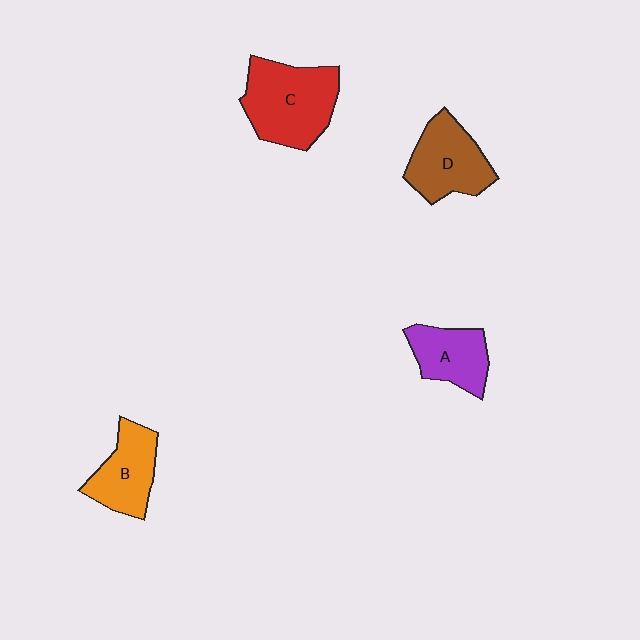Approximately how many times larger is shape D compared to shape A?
Approximately 1.2 times.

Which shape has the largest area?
Shape C (red).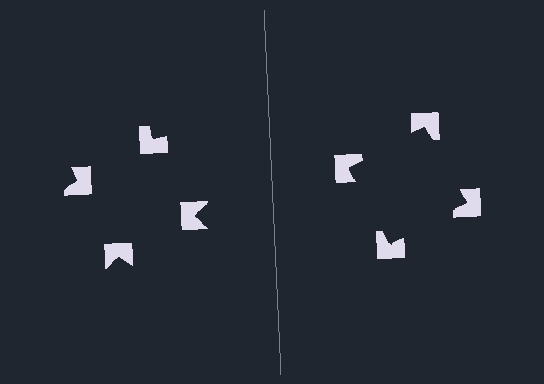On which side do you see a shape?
An illusory square appears on the right side. On the left side the wedge cuts are rotated, so no coherent shape forms.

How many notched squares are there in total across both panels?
8 — 4 on each side.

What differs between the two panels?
The notched squares are positioned identically on both sides; only the wedge orientations differ. On the right they align to a square; on the left they are misaligned.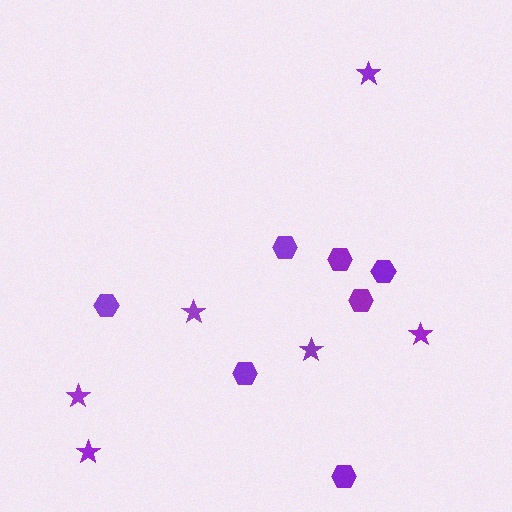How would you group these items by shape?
There are 2 groups: one group of stars (6) and one group of hexagons (7).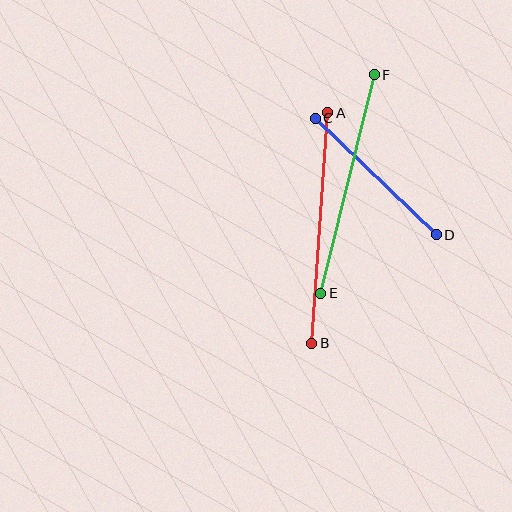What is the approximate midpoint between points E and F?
The midpoint is at approximately (347, 184) pixels.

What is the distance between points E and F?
The distance is approximately 225 pixels.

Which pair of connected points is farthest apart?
Points A and B are farthest apart.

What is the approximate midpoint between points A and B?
The midpoint is at approximately (320, 228) pixels.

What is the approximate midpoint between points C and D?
The midpoint is at approximately (376, 177) pixels.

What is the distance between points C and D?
The distance is approximately 169 pixels.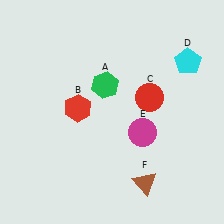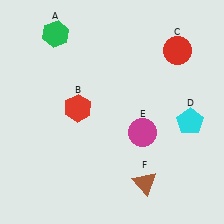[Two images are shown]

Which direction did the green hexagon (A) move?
The green hexagon (A) moved up.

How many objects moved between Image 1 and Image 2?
3 objects moved between the two images.